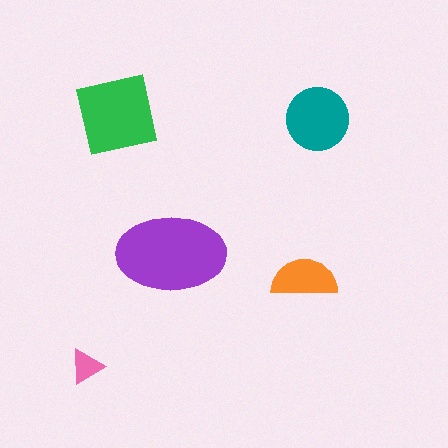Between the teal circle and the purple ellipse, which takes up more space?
The purple ellipse.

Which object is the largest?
The purple ellipse.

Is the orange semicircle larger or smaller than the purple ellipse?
Smaller.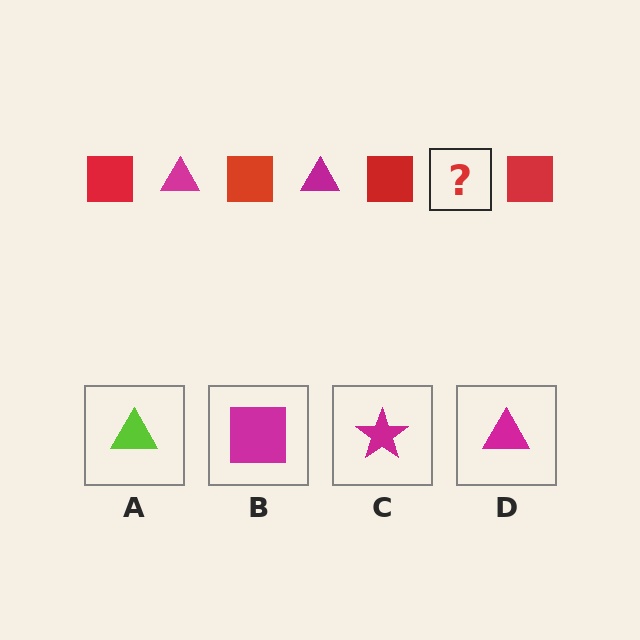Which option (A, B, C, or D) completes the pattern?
D.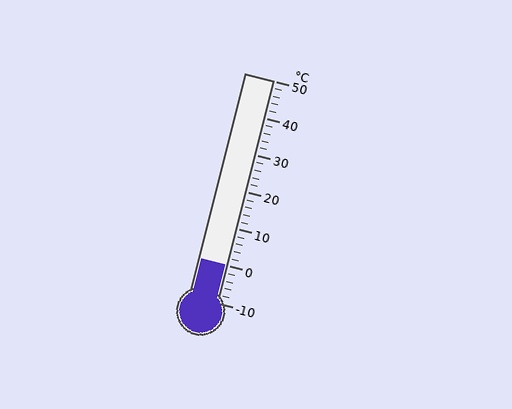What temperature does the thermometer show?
The thermometer shows approximately 0°C.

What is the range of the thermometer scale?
The thermometer scale ranges from -10°C to 50°C.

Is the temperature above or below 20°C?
The temperature is below 20°C.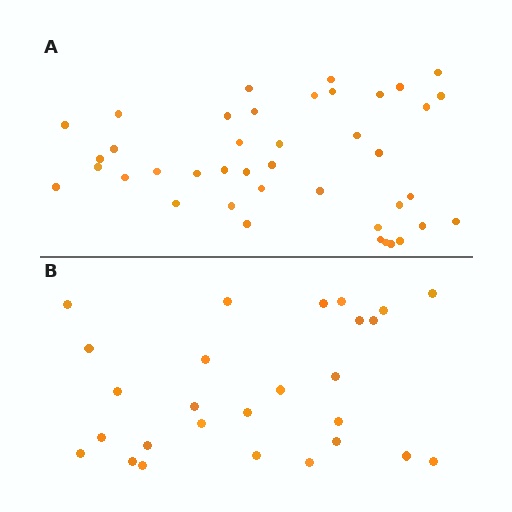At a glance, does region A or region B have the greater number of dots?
Region A (the top region) has more dots.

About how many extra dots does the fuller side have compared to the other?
Region A has approximately 15 more dots than region B.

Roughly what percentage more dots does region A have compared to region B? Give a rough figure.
About 50% more.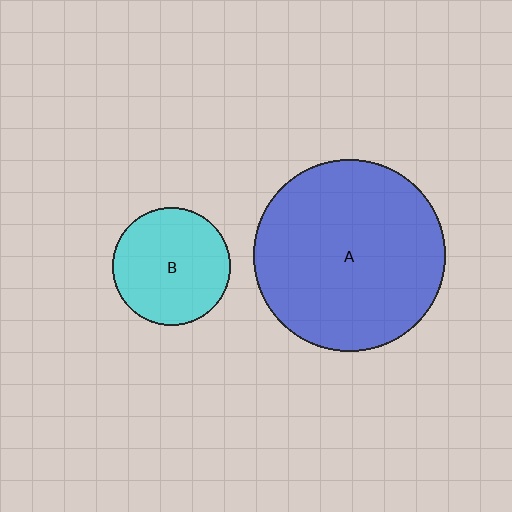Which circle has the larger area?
Circle A (blue).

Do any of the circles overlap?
No, none of the circles overlap.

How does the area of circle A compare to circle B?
Approximately 2.7 times.